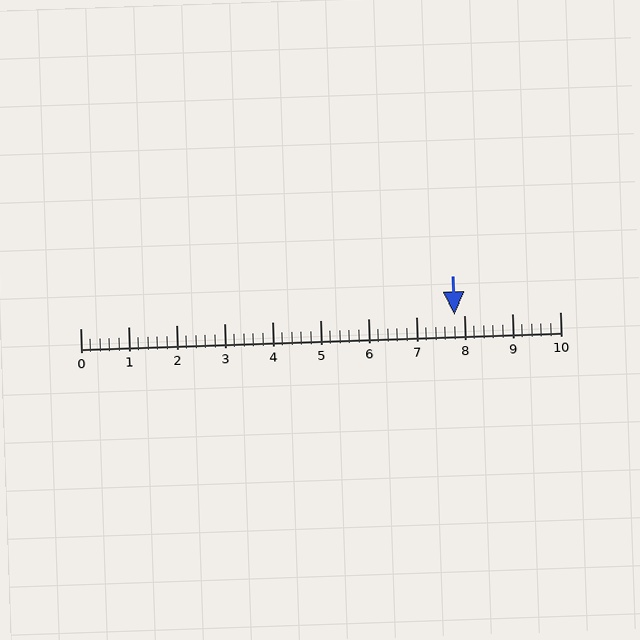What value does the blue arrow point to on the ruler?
The blue arrow points to approximately 7.8.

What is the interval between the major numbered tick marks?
The major tick marks are spaced 1 units apart.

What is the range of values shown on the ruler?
The ruler shows values from 0 to 10.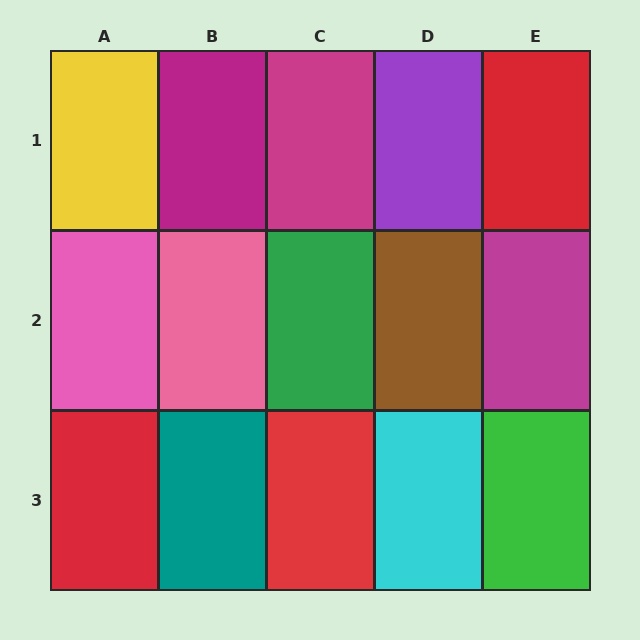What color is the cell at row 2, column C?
Green.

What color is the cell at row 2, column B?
Pink.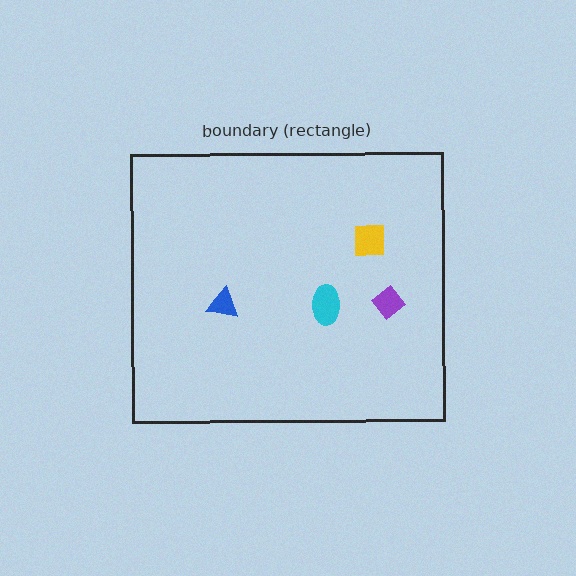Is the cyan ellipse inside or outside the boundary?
Inside.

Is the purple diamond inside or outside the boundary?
Inside.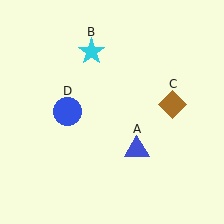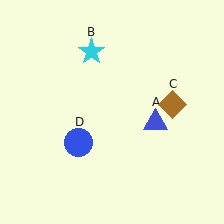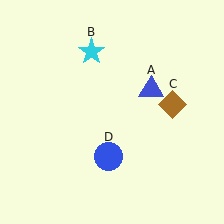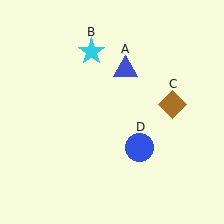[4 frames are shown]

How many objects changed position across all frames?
2 objects changed position: blue triangle (object A), blue circle (object D).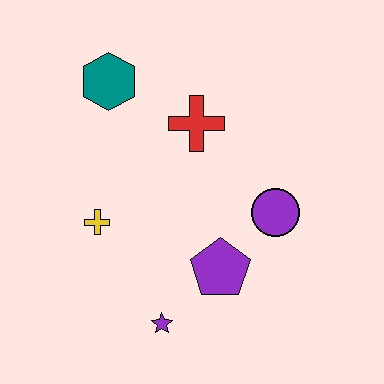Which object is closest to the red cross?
The teal hexagon is closest to the red cross.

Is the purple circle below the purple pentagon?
No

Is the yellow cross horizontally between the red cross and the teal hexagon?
No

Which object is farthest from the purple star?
The teal hexagon is farthest from the purple star.